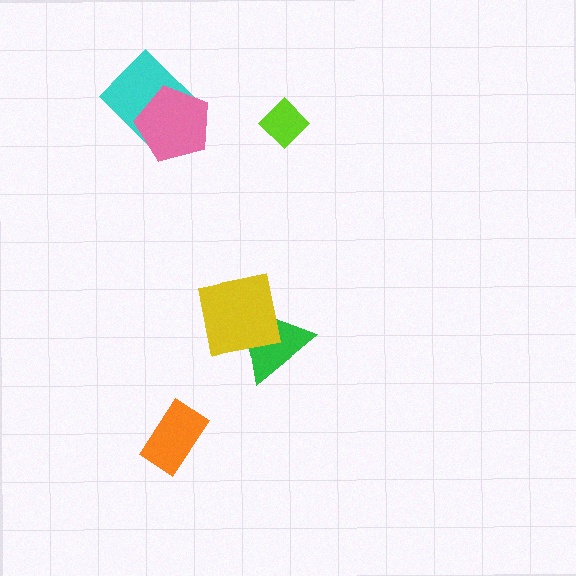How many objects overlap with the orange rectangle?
0 objects overlap with the orange rectangle.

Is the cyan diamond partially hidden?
Yes, it is partially covered by another shape.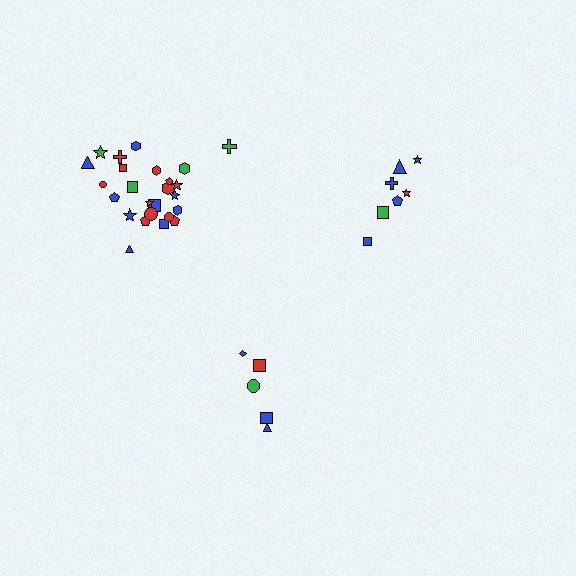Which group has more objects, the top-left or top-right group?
The top-left group.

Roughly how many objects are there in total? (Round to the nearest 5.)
Roughly 35 objects in total.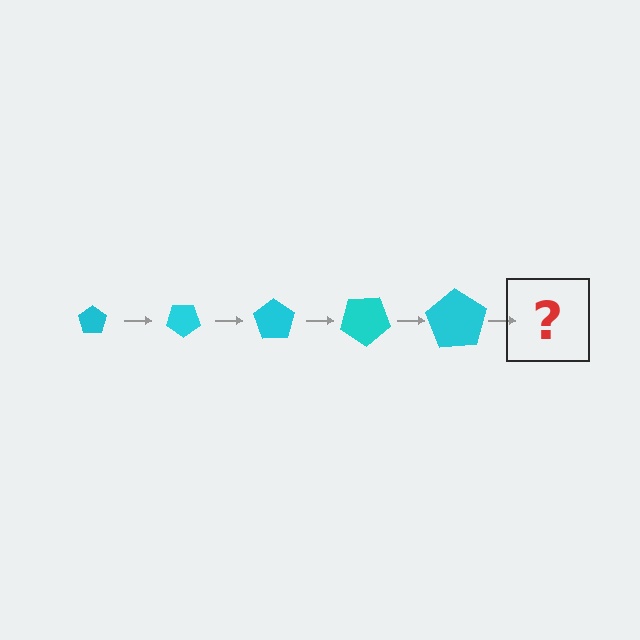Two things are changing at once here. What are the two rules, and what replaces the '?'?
The two rules are that the pentagon grows larger each step and it rotates 35 degrees each step. The '?' should be a pentagon, larger than the previous one and rotated 175 degrees from the start.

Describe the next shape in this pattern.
It should be a pentagon, larger than the previous one and rotated 175 degrees from the start.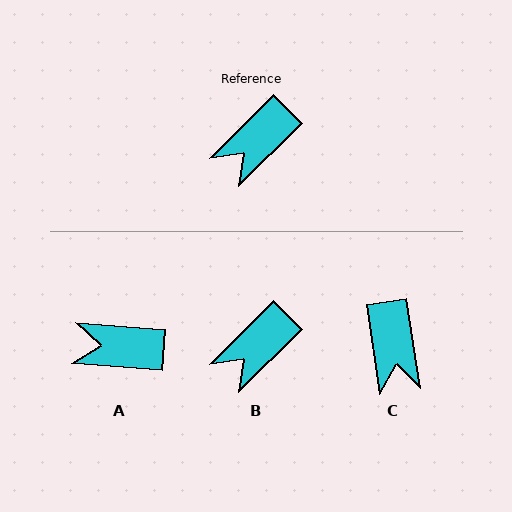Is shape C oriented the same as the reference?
No, it is off by about 54 degrees.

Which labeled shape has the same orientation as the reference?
B.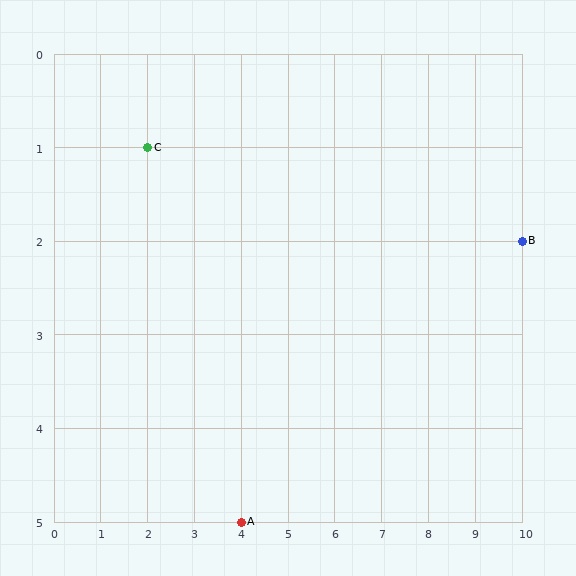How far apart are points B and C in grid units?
Points B and C are 8 columns and 1 row apart (about 8.1 grid units diagonally).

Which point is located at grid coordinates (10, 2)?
Point B is at (10, 2).